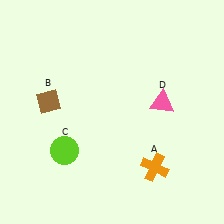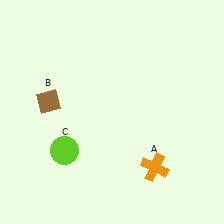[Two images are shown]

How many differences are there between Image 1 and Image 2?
There is 1 difference between the two images.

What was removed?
The pink triangle (D) was removed in Image 2.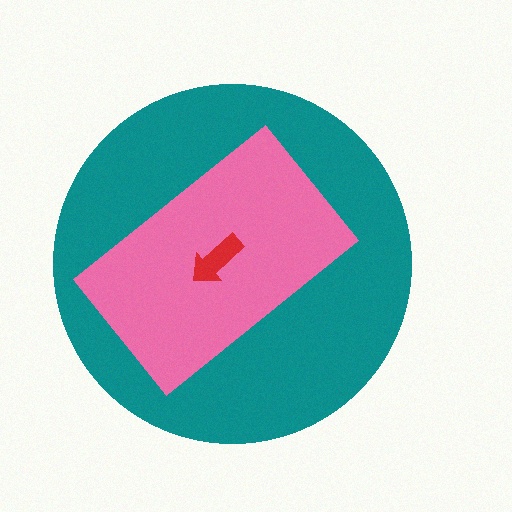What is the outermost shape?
The teal circle.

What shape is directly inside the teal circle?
The pink rectangle.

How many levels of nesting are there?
3.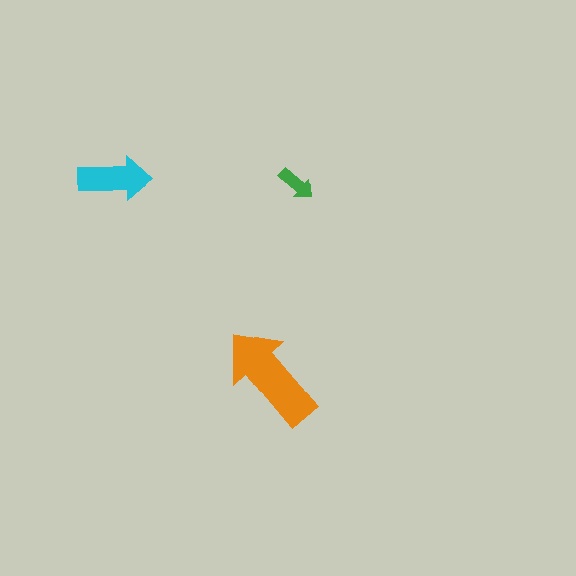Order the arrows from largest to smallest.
the orange one, the cyan one, the green one.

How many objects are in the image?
There are 3 objects in the image.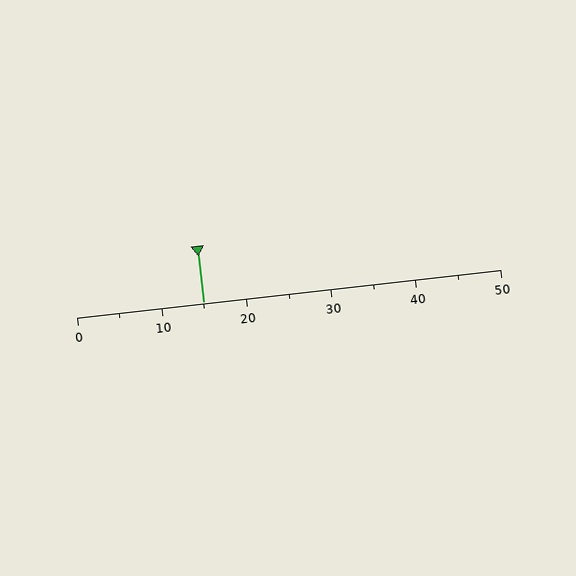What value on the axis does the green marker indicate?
The marker indicates approximately 15.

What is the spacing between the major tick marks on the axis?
The major ticks are spaced 10 apart.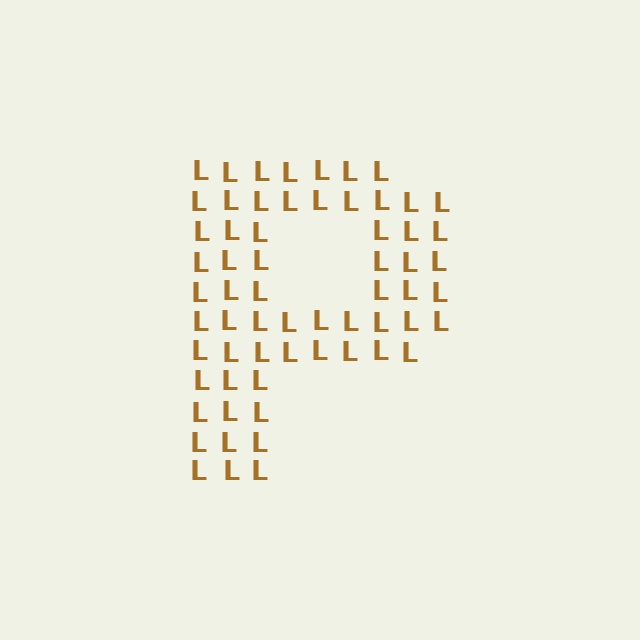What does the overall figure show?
The overall figure shows the letter P.